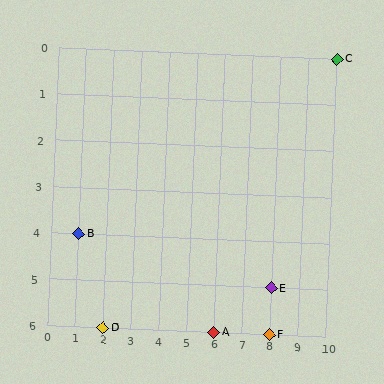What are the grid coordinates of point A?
Point A is at grid coordinates (6, 6).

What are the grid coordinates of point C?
Point C is at grid coordinates (10, 0).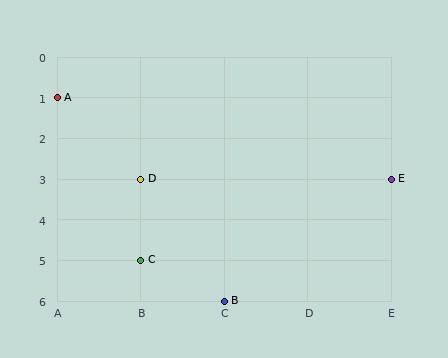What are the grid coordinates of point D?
Point D is at grid coordinates (B, 3).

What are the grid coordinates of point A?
Point A is at grid coordinates (A, 1).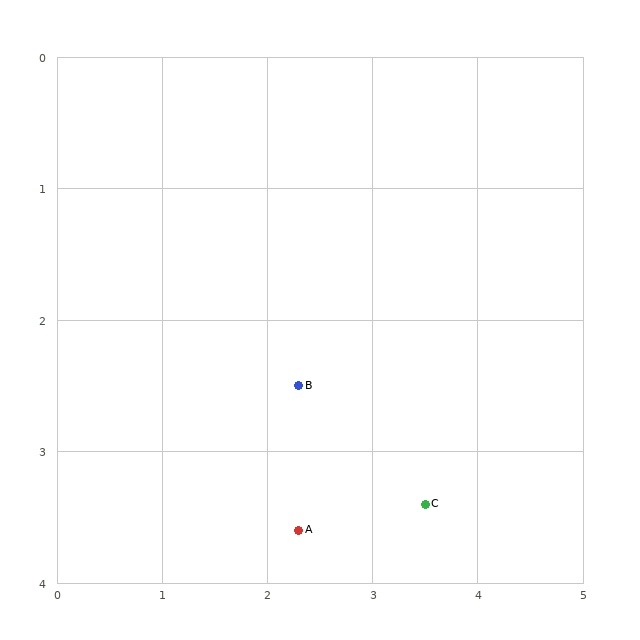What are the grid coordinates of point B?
Point B is at approximately (2.3, 2.5).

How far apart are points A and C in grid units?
Points A and C are about 1.2 grid units apart.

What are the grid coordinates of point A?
Point A is at approximately (2.3, 3.6).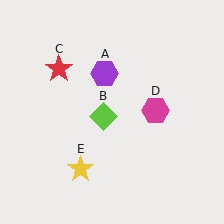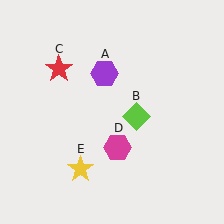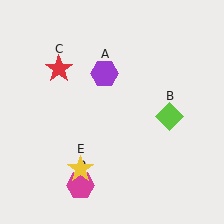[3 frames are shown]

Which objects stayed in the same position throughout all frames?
Purple hexagon (object A) and red star (object C) and yellow star (object E) remained stationary.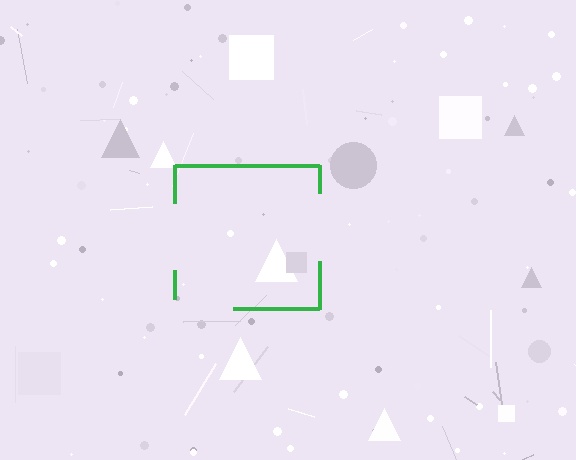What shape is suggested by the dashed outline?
The dashed outline suggests a square.